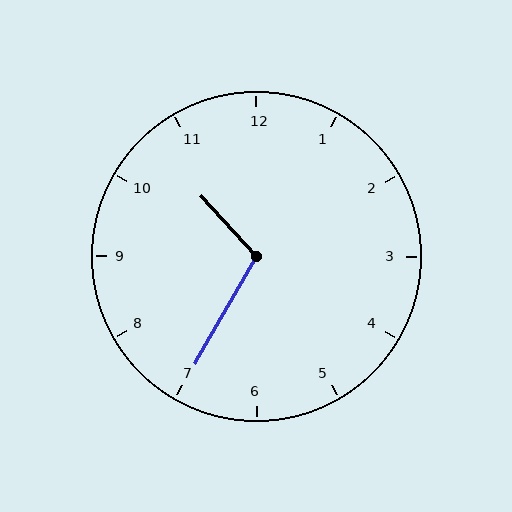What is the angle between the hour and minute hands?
Approximately 108 degrees.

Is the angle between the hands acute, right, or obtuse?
It is obtuse.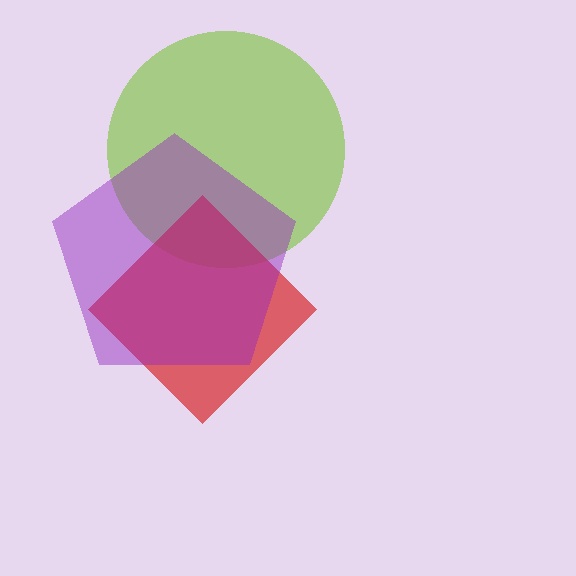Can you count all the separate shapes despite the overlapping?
Yes, there are 3 separate shapes.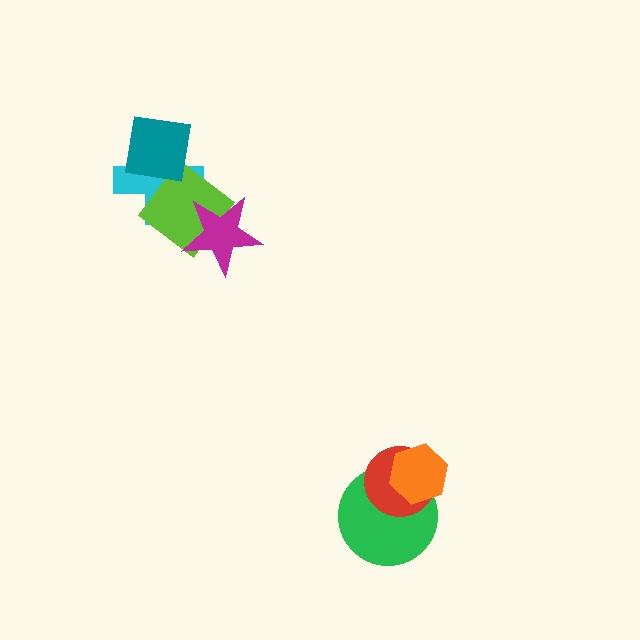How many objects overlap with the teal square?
2 objects overlap with the teal square.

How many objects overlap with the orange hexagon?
2 objects overlap with the orange hexagon.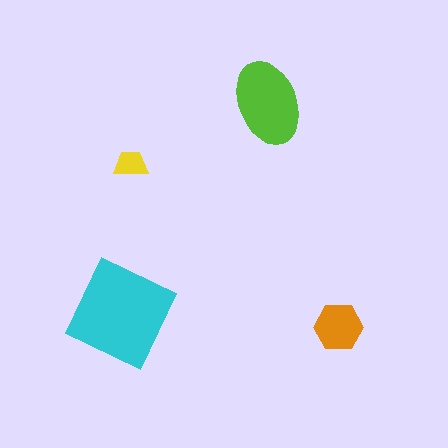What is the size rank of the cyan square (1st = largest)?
1st.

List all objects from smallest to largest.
The yellow trapezoid, the orange hexagon, the lime ellipse, the cyan square.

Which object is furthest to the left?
The cyan square is leftmost.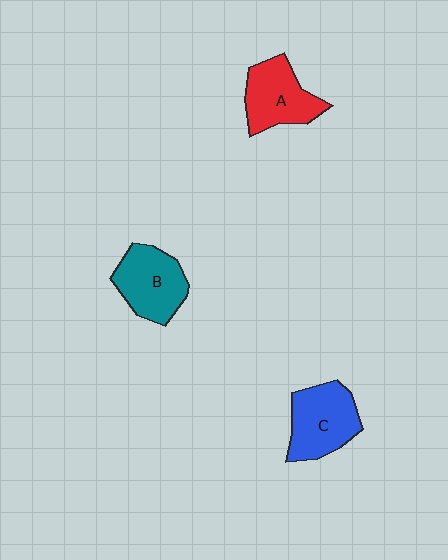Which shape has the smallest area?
Shape A (red).